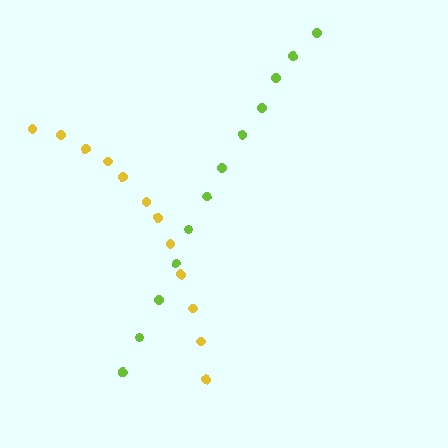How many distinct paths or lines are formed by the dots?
There are 2 distinct paths.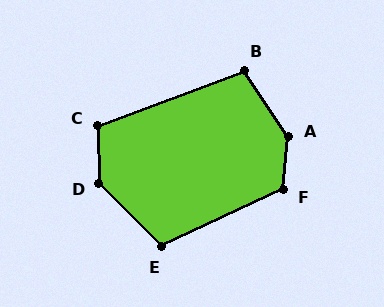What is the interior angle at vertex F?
Approximately 121 degrees (obtuse).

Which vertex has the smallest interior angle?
B, at approximately 103 degrees.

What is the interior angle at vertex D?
Approximately 136 degrees (obtuse).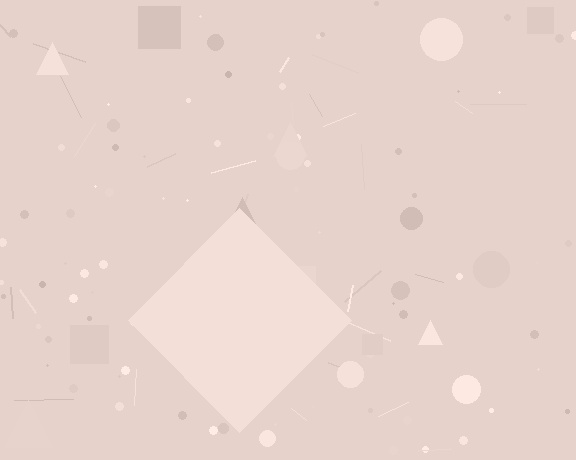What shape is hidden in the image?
A diamond is hidden in the image.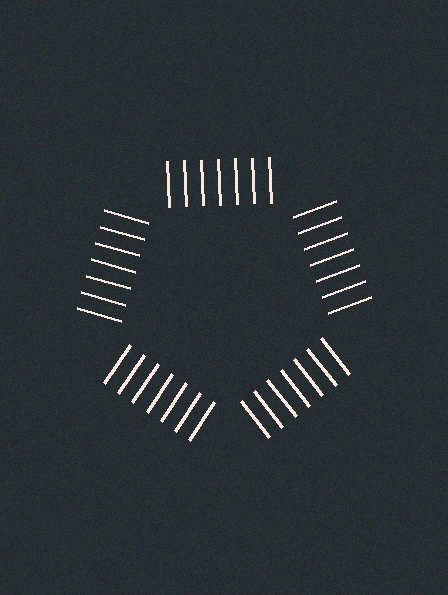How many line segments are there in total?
35 — 7 along each of the 5 edges.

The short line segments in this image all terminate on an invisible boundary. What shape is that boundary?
An illusory pentagon — the line segments terminate on its edges but no continuous stroke is drawn.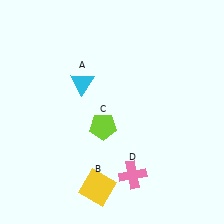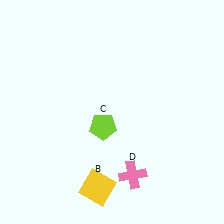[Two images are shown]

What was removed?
The cyan triangle (A) was removed in Image 2.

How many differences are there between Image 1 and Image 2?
There is 1 difference between the two images.